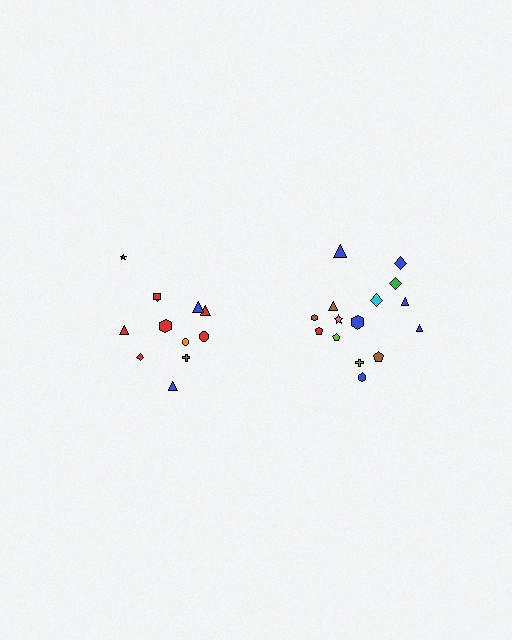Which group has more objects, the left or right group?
The right group.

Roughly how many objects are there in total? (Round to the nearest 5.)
Roughly 25 objects in total.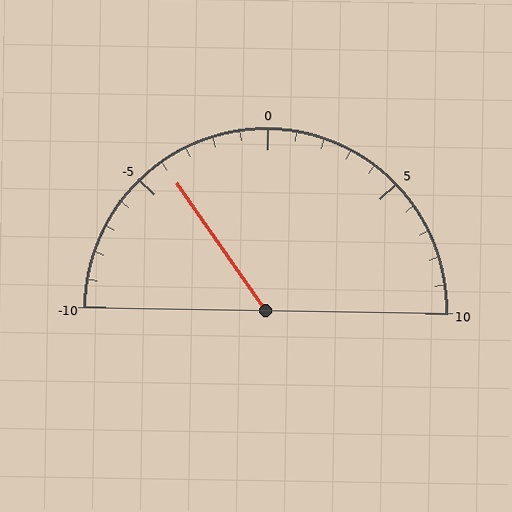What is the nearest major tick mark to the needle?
The nearest major tick mark is -5.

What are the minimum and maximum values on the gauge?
The gauge ranges from -10 to 10.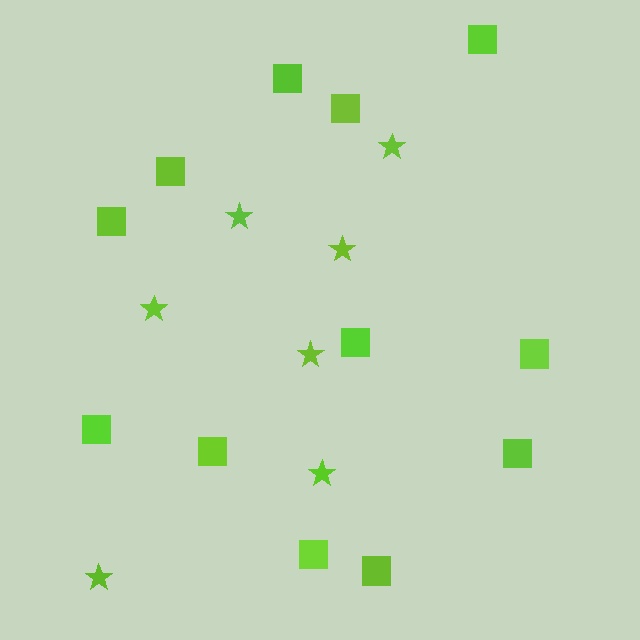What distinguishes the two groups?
There are 2 groups: one group of squares (12) and one group of stars (7).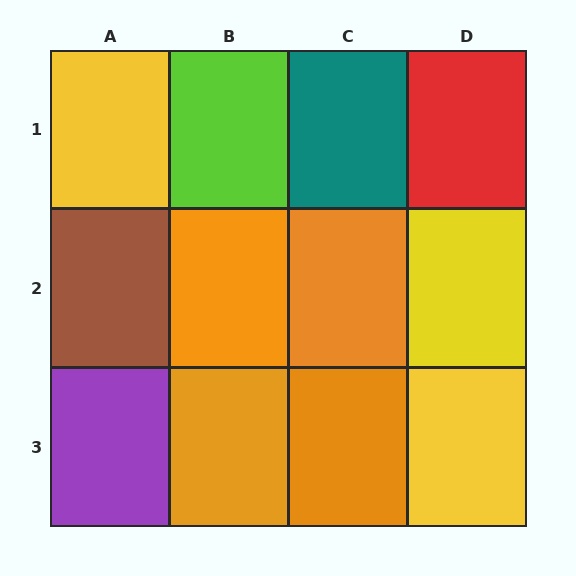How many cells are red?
1 cell is red.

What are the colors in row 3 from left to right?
Purple, orange, orange, yellow.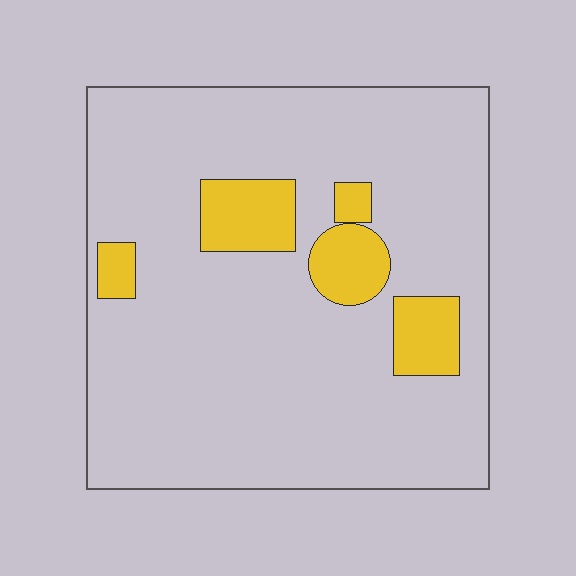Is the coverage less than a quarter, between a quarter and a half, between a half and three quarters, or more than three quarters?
Less than a quarter.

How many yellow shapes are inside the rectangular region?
5.